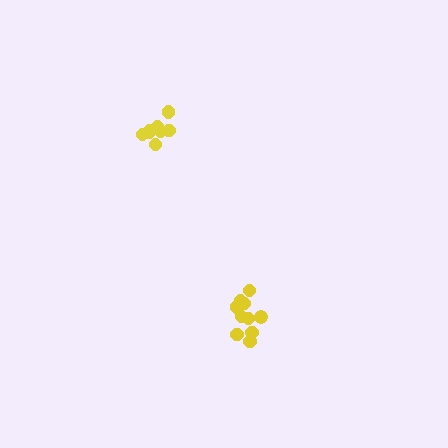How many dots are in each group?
Group 1: 8 dots, Group 2: 10 dots (18 total).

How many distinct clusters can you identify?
There are 2 distinct clusters.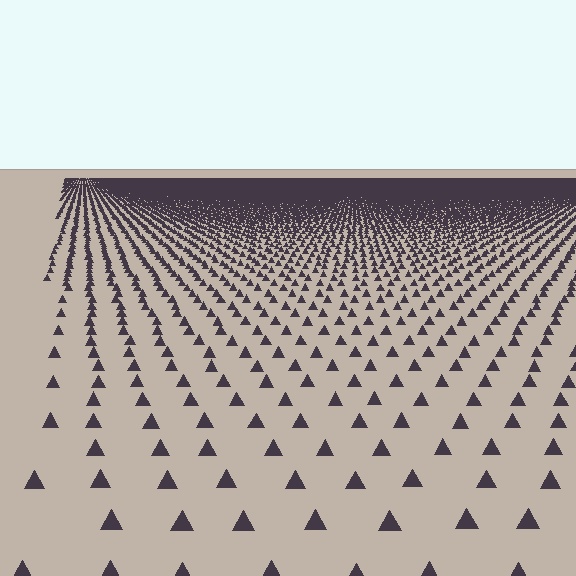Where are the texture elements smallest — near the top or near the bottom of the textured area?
Near the top.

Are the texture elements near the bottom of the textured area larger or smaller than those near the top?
Larger. Near the bottom, elements are closer to the viewer and appear at a bigger on-screen size.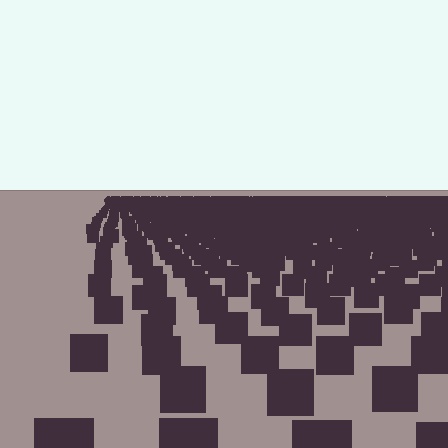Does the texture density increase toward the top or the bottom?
Density increases toward the top.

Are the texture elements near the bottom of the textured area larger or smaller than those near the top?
Larger. Near the bottom, elements are closer to the viewer and appear at a bigger on-screen size.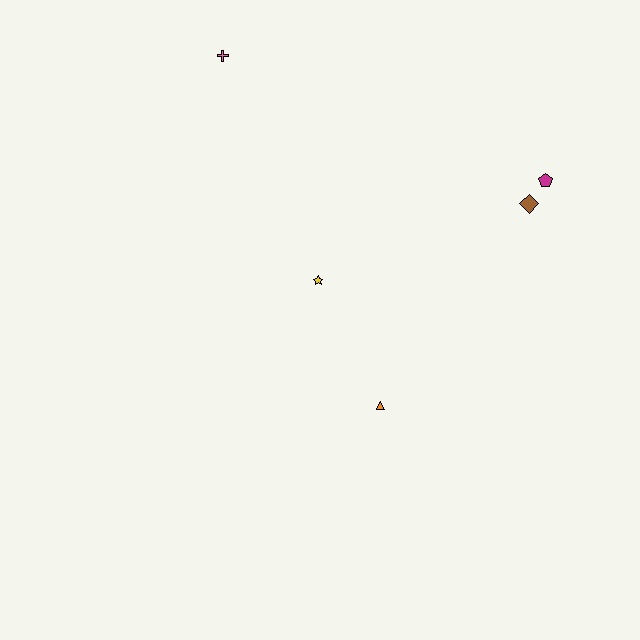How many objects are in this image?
There are 5 objects.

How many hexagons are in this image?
There are no hexagons.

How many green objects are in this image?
There are no green objects.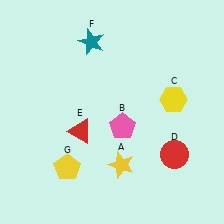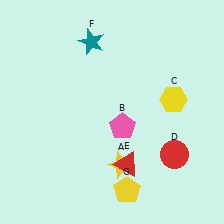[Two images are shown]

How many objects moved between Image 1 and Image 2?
2 objects moved between the two images.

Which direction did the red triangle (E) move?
The red triangle (E) moved right.